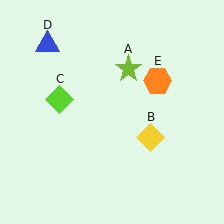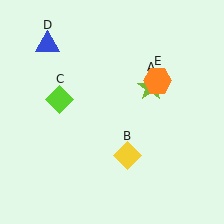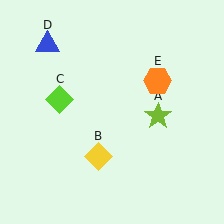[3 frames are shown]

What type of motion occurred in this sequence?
The lime star (object A), yellow diamond (object B) rotated clockwise around the center of the scene.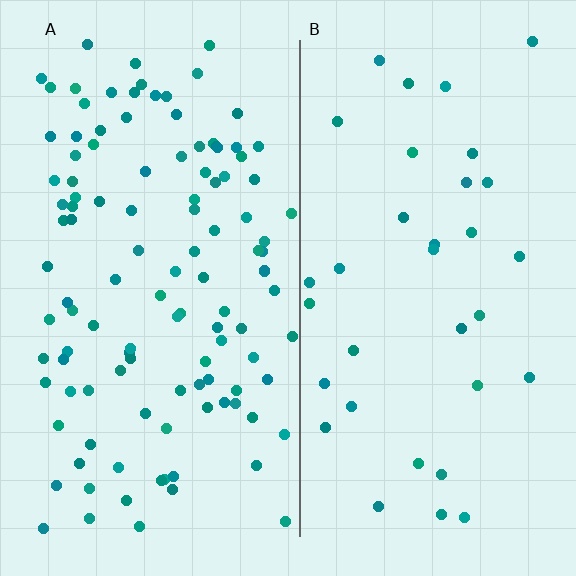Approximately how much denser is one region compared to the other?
Approximately 3.4× — region A over region B.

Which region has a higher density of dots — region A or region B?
A (the left).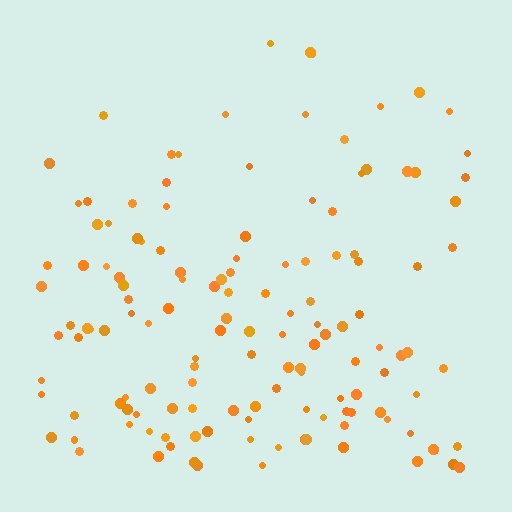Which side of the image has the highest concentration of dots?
The bottom.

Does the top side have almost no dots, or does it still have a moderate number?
Still a moderate number, just noticeably fewer than the bottom.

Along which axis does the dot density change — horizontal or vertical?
Vertical.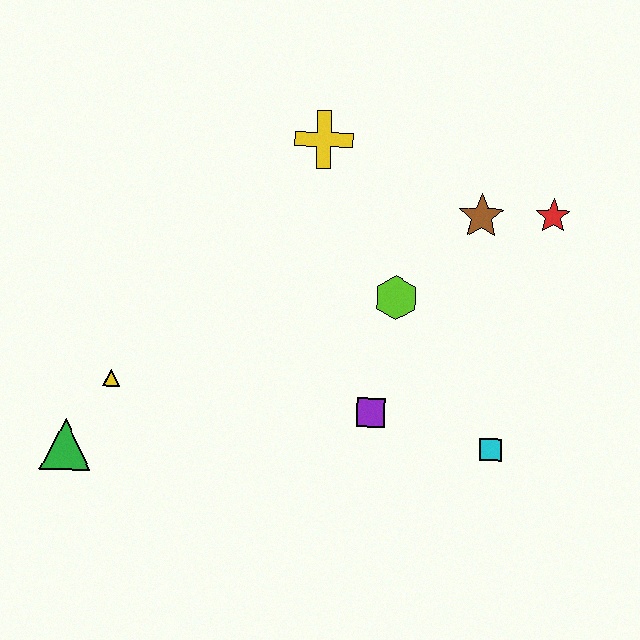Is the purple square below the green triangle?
No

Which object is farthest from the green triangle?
The red star is farthest from the green triangle.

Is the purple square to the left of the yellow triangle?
No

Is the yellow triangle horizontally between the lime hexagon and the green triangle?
Yes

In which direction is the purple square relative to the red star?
The purple square is below the red star.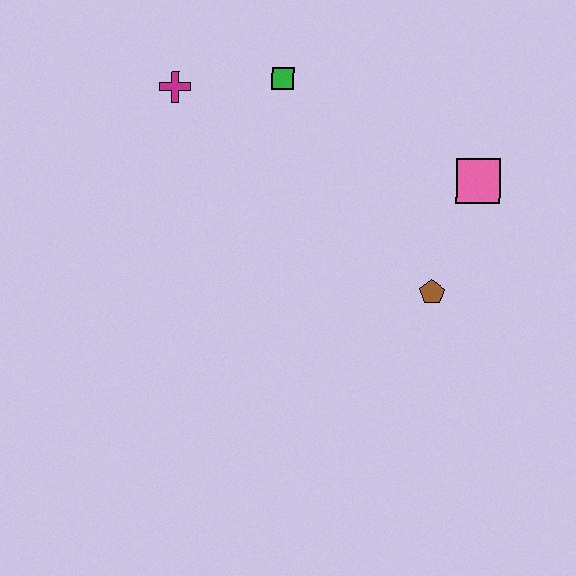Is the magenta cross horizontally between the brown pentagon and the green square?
No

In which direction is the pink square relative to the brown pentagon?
The pink square is above the brown pentagon.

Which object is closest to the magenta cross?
The green square is closest to the magenta cross.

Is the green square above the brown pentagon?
Yes